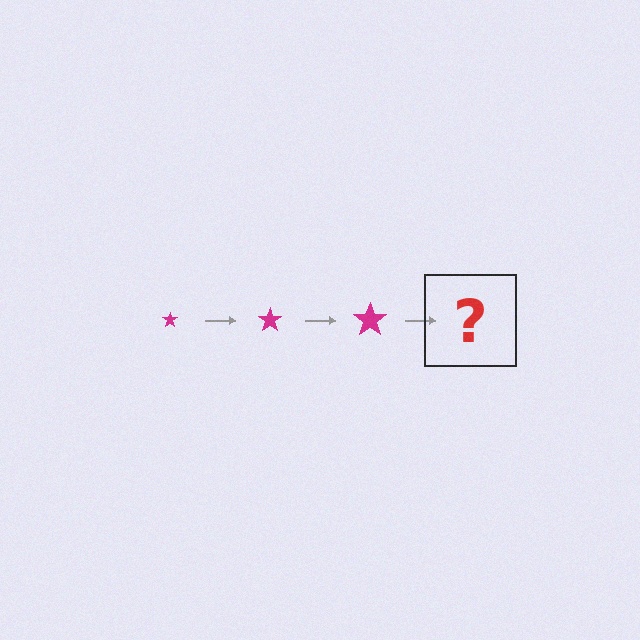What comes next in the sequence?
The next element should be a magenta star, larger than the previous one.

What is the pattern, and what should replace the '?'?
The pattern is that the star gets progressively larger each step. The '?' should be a magenta star, larger than the previous one.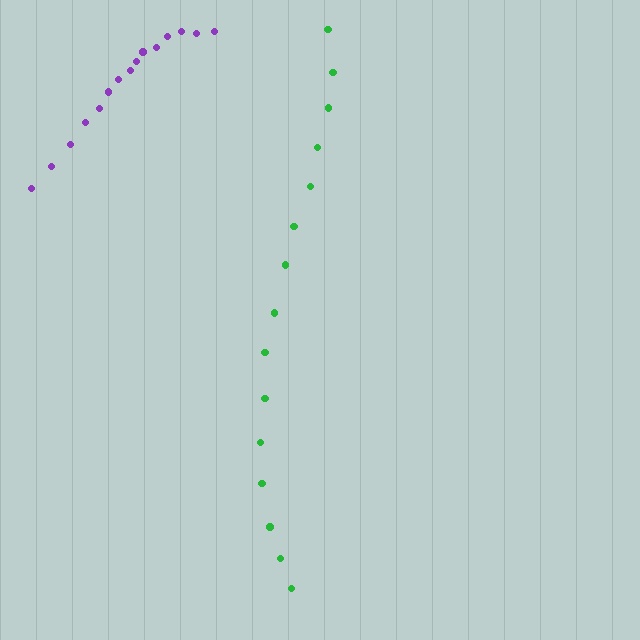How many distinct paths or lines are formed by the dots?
There are 2 distinct paths.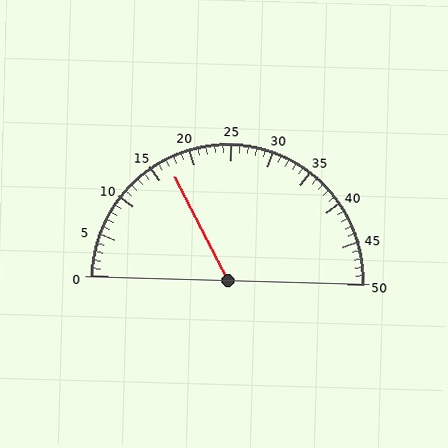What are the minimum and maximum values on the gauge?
The gauge ranges from 0 to 50.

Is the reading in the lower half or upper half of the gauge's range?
The reading is in the lower half of the range (0 to 50).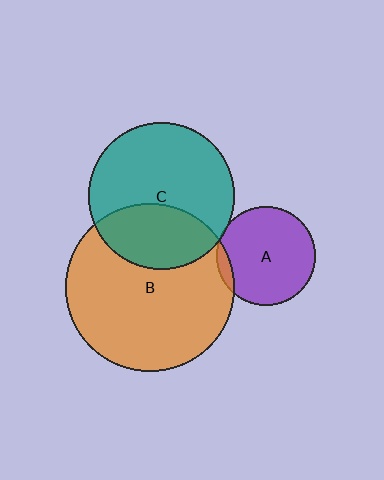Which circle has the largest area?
Circle B (orange).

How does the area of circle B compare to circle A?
Approximately 2.9 times.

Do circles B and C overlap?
Yes.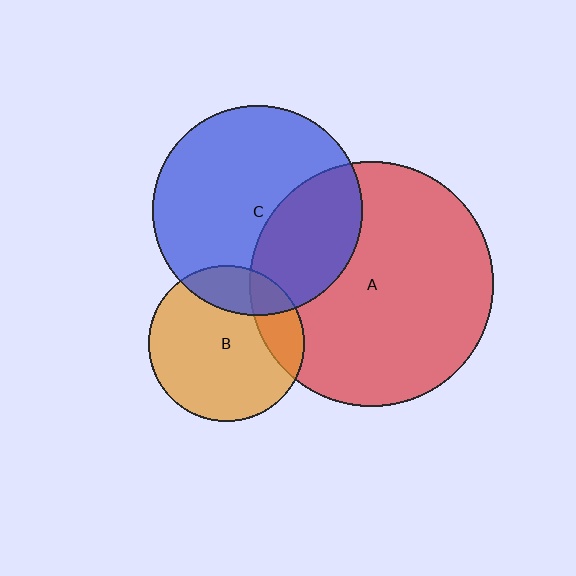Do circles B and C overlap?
Yes.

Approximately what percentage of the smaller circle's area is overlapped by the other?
Approximately 20%.